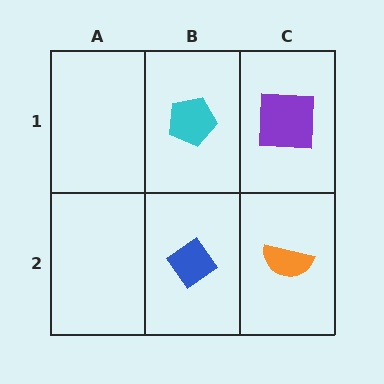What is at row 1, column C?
A purple square.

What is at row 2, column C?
An orange semicircle.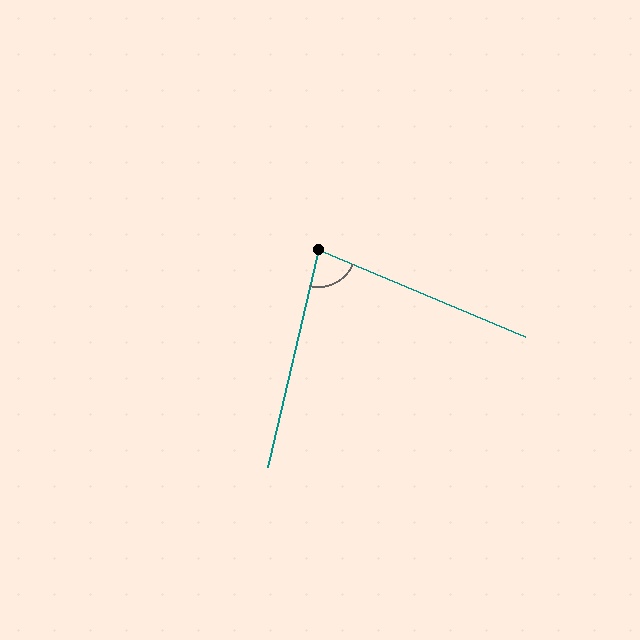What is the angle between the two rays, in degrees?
Approximately 80 degrees.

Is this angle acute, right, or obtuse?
It is acute.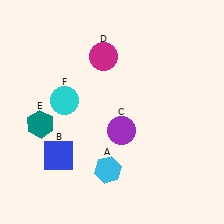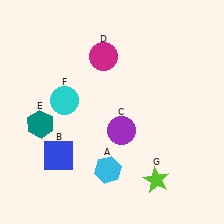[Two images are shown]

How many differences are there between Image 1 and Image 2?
There is 1 difference between the two images.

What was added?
A lime star (G) was added in Image 2.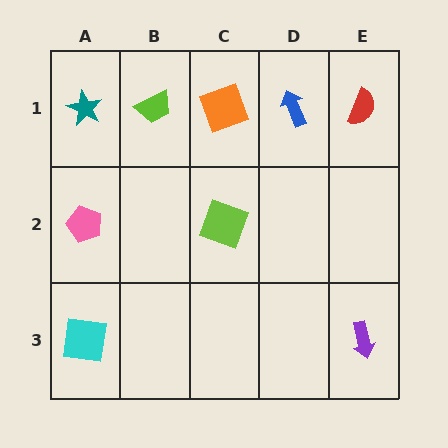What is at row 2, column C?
A lime square.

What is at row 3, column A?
A cyan square.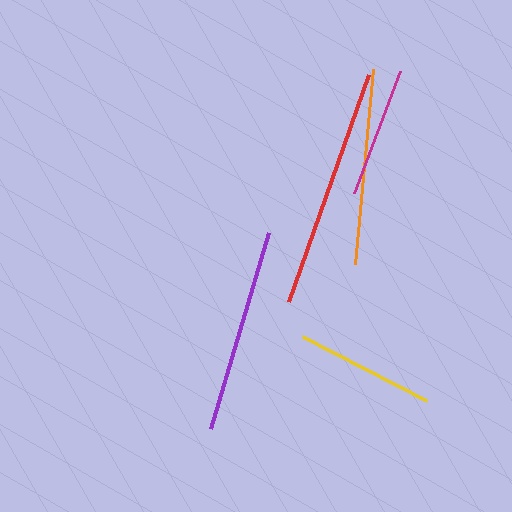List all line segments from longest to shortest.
From longest to shortest: red, purple, orange, yellow, magenta.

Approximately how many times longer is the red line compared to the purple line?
The red line is approximately 1.2 times the length of the purple line.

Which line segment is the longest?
The red line is the longest at approximately 240 pixels.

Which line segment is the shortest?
The magenta line is the shortest at approximately 131 pixels.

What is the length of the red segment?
The red segment is approximately 240 pixels long.